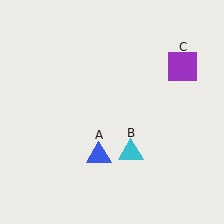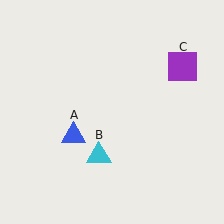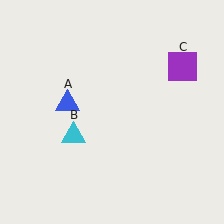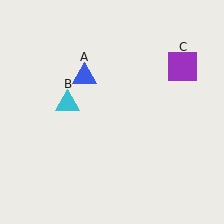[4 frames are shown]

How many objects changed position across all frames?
2 objects changed position: blue triangle (object A), cyan triangle (object B).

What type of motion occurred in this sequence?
The blue triangle (object A), cyan triangle (object B) rotated clockwise around the center of the scene.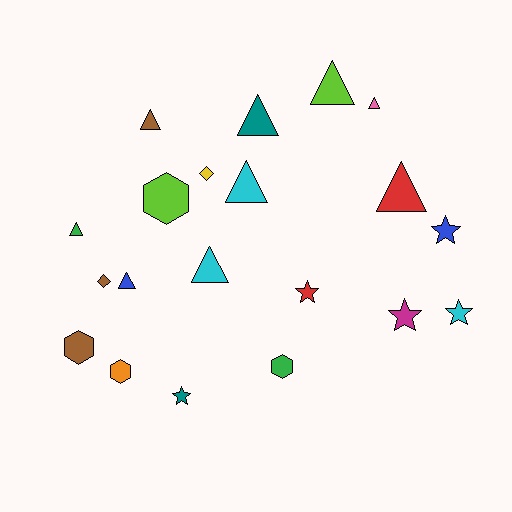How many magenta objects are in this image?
There is 1 magenta object.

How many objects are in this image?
There are 20 objects.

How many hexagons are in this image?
There are 4 hexagons.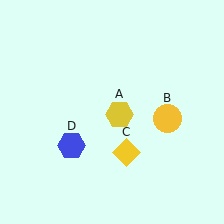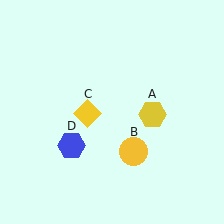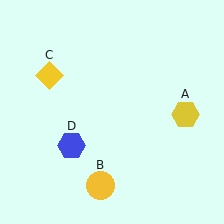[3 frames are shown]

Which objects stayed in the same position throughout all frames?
Blue hexagon (object D) remained stationary.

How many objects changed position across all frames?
3 objects changed position: yellow hexagon (object A), yellow circle (object B), yellow diamond (object C).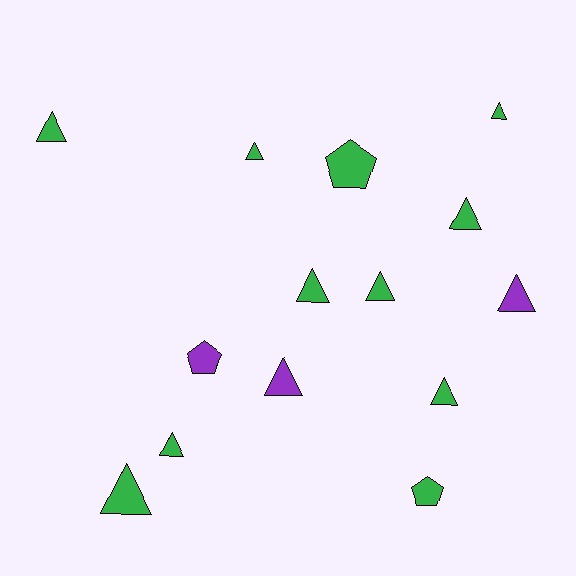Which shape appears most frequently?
Triangle, with 11 objects.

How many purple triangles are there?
There are 2 purple triangles.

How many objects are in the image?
There are 14 objects.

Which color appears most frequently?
Green, with 11 objects.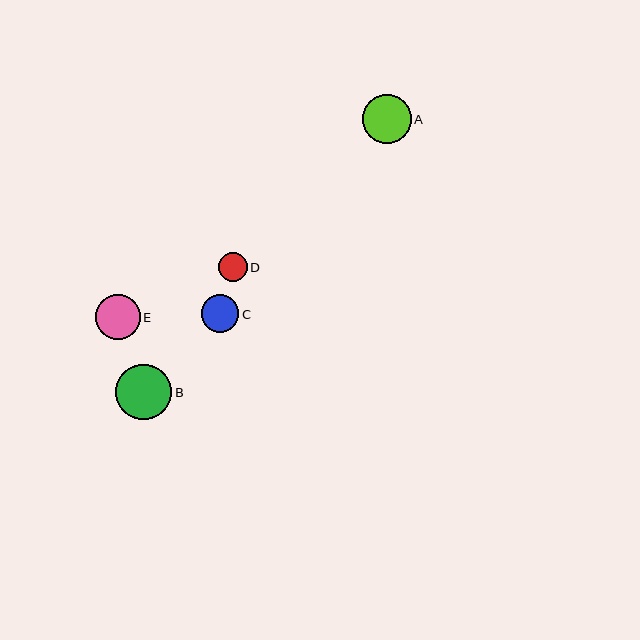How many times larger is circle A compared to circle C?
Circle A is approximately 1.3 times the size of circle C.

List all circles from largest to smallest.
From largest to smallest: B, A, E, C, D.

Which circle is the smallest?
Circle D is the smallest with a size of approximately 29 pixels.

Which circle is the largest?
Circle B is the largest with a size of approximately 56 pixels.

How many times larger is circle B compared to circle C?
Circle B is approximately 1.5 times the size of circle C.